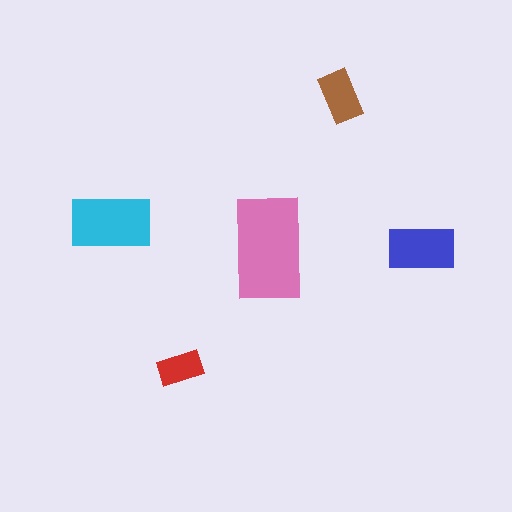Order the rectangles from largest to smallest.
the pink one, the cyan one, the blue one, the brown one, the red one.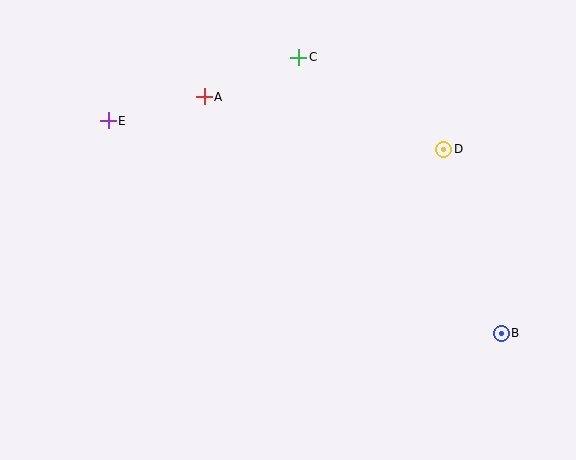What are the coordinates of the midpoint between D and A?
The midpoint between D and A is at (324, 123).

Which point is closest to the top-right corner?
Point D is closest to the top-right corner.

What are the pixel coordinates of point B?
Point B is at (501, 333).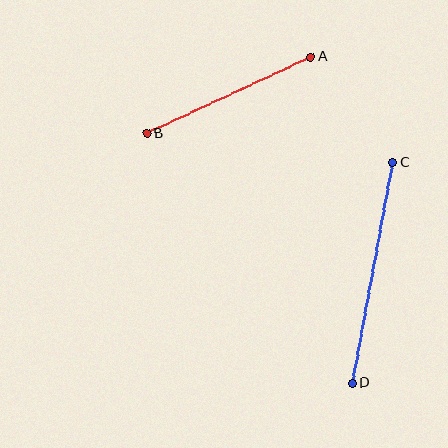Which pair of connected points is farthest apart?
Points C and D are farthest apart.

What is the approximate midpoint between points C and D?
The midpoint is at approximately (373, 273) pixels.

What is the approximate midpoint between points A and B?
The midpoint is at approximately (229, 95) pixels.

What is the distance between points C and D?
The distance is approximately 224 pixels.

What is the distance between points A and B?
The distance is approximately 181 pixels.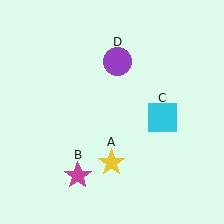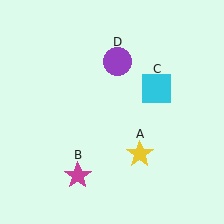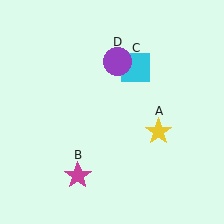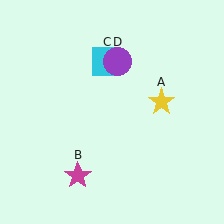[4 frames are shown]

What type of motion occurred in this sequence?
The yellow star (object A), cyan square (object C) rotated counterclockwise around the center of the scene.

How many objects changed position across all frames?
2 objects changed position: yellow star (object A), cyan square (object C).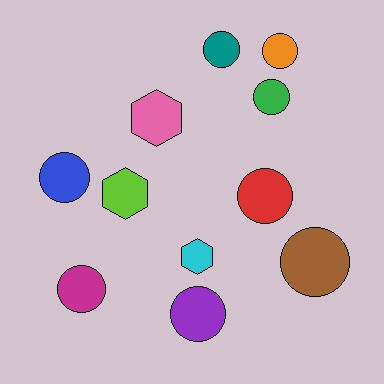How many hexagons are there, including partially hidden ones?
There are 3 hexagons.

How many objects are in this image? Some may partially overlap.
There are 11 objects.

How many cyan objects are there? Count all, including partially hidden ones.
There is 1 cyan object.